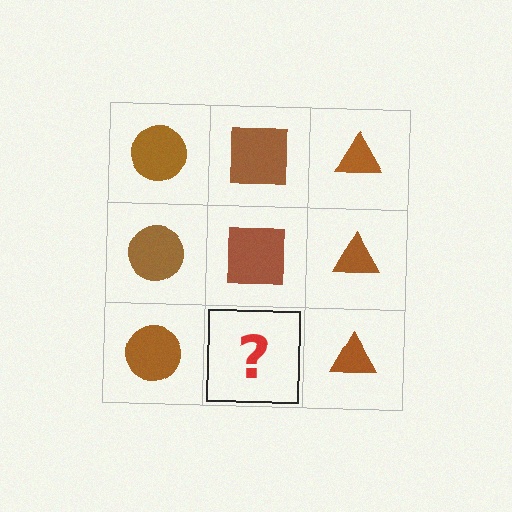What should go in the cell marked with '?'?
The missing cell should contain a brown square.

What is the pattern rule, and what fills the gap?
The rule is that each column has a consistent shape. The gap should be filled with a brown square.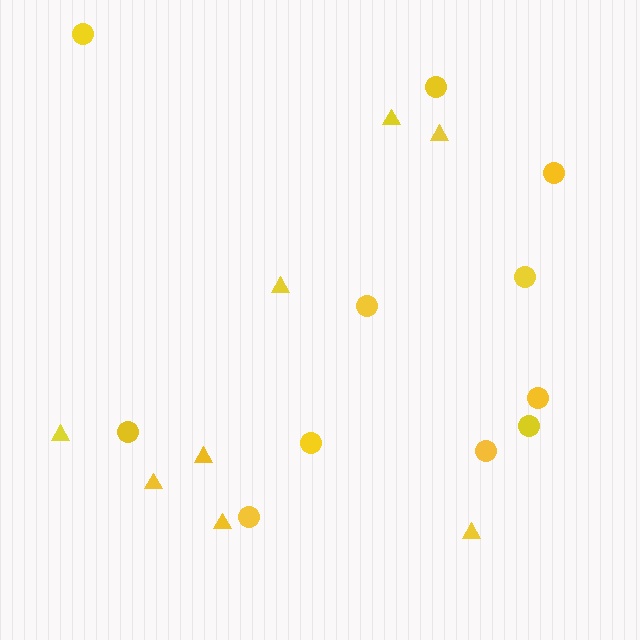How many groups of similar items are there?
There are 2 groups: one group of triangles (8) and one group of circles (11).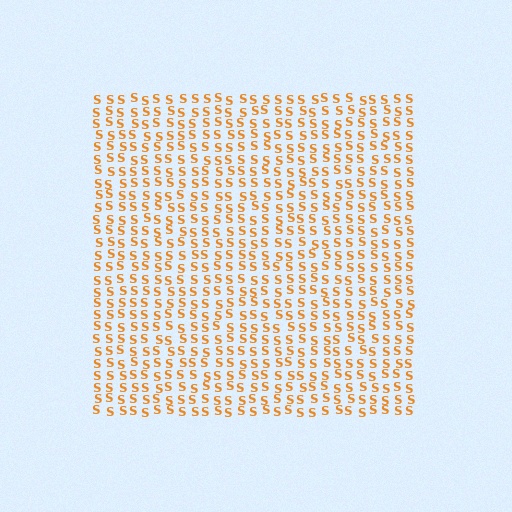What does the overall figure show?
The overall figure shows a square.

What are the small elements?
The small elements are letter S's.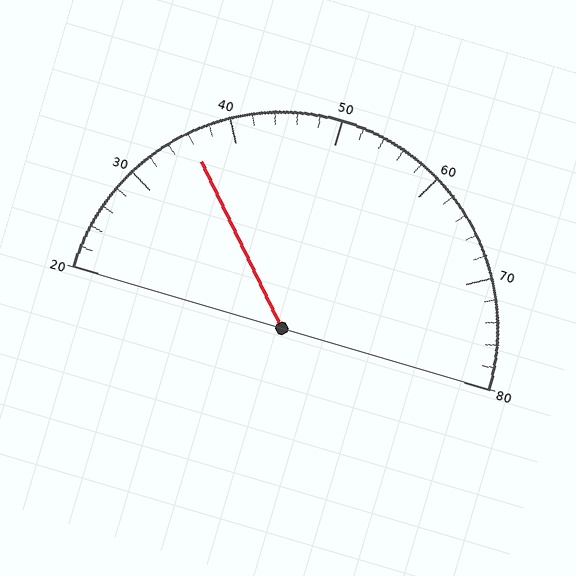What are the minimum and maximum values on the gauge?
The gauge ranges from 20 to 80.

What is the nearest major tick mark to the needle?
The nearest major tick mark is 40.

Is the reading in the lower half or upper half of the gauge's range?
The reading is in the lower half of the range (20 to 80).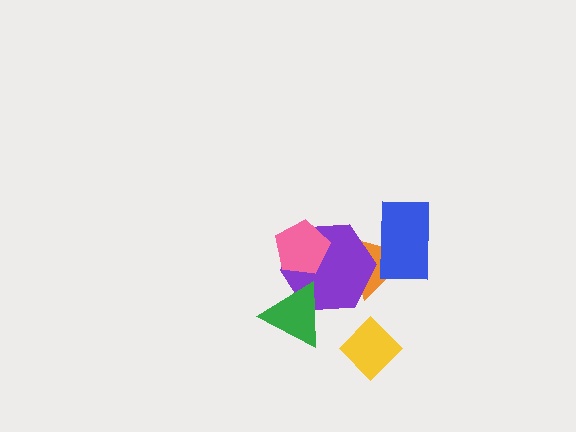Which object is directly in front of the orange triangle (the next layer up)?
The purple hexagon is directly in front of the orange triangle.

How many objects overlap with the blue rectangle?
1 object overlaps with the blue rectangle.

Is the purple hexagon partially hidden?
Yes, it is partially covered by another shape.